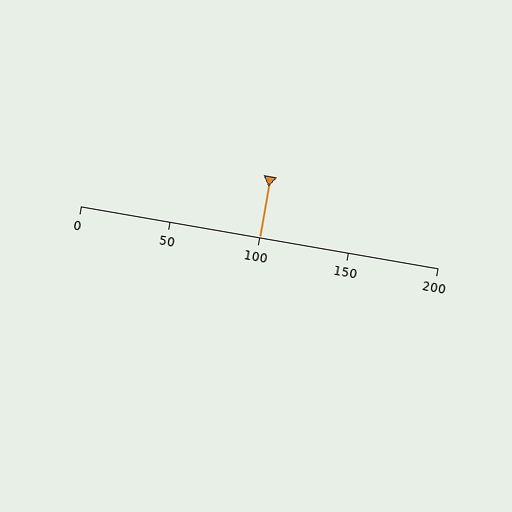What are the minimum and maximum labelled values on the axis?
The axis runs from 0 to 200.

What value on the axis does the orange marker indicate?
The marker indicates approximately 100.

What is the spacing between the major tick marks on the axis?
The major ticks are spaced 50 apart.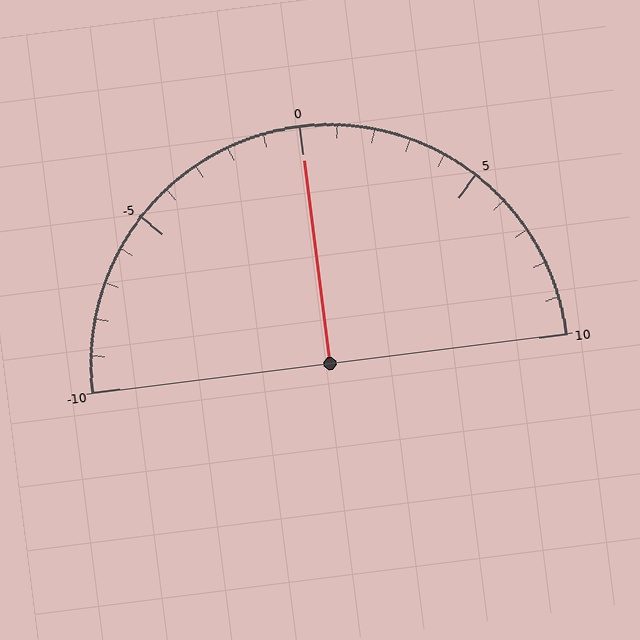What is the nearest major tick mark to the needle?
The nearest major tick mark is 0.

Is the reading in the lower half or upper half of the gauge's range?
The reading is in the upper half of the range (-10 to 10).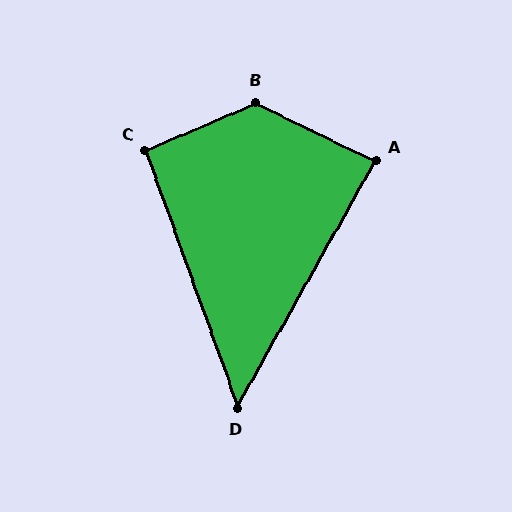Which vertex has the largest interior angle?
B, at approximately 131 degrees.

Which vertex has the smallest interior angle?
D, at approximately 49 degrees.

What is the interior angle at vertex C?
Approximately 94 degrees (approximately right).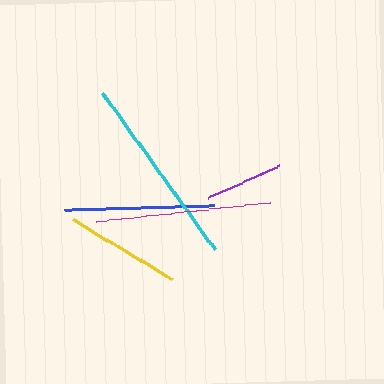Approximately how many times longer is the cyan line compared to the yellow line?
The cyan line is approximately 1.7 times the length of the yellow line.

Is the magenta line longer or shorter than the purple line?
The magenta line is longer than the purple line.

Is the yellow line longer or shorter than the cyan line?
The cyan line is longer than the yellow line.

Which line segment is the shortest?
The purple line is the shortest at approximately 78 pixels.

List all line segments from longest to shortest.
From longest to shortest: cyan, magenta, blue, yellow, purple.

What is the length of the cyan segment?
The cyan segment is approximately 193 pixels long.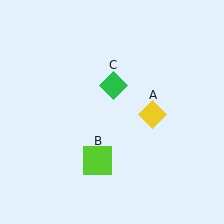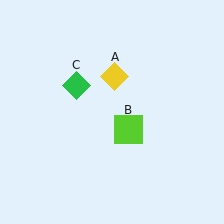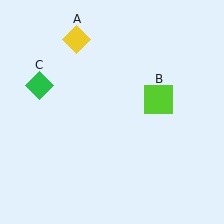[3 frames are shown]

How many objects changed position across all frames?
3 objects changed position: yellow diamond (object A), lime square (object B), green diamond (object C).